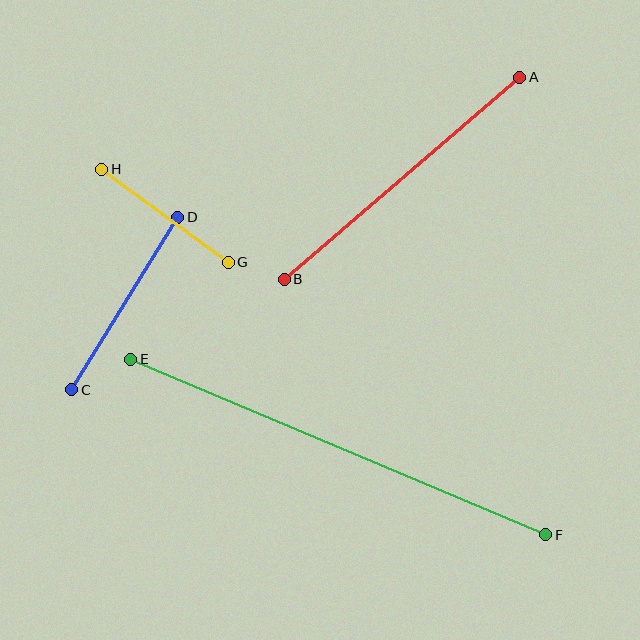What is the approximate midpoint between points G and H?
The midpoint is at approximately (165, 216) pixels.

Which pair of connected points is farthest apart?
Points E and F are farthest apart.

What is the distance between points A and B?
The distance is approximately 310 pixels.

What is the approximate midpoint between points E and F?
The midpoint is at approximately (338, 447) pixels.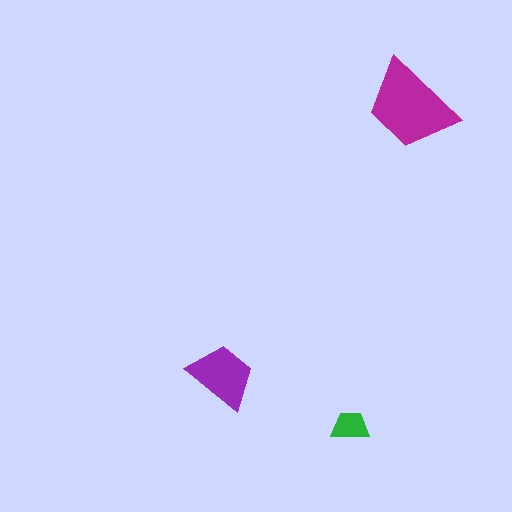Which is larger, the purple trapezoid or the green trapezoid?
The purple one.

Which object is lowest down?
The green trapezoid is bottommost.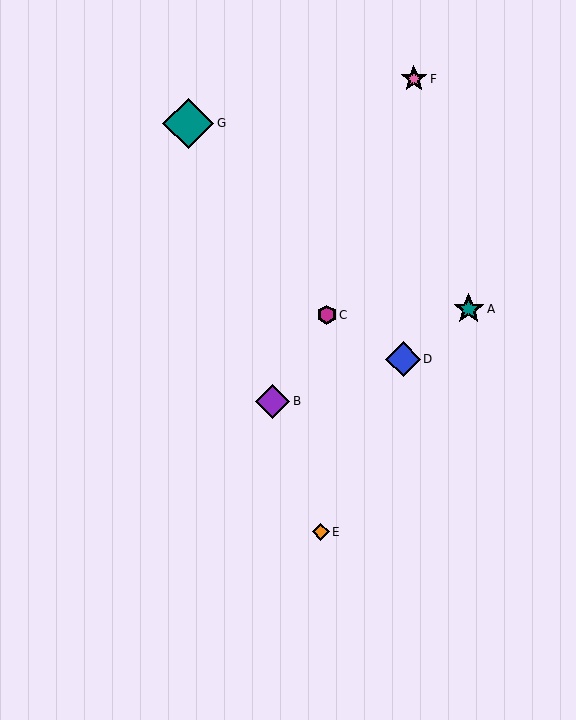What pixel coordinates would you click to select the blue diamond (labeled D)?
Click at (403, 359) to select the blue diamond D.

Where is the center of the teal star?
The center of the teal star is at (469, 309).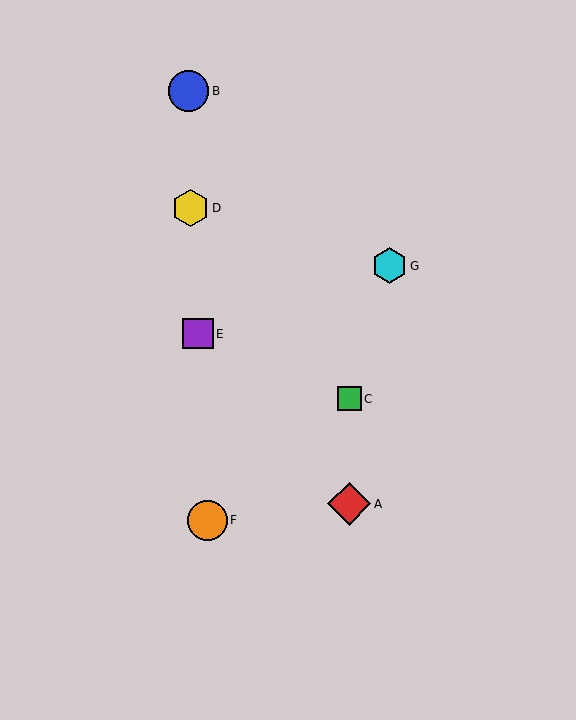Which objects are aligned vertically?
Objects A, C are aligned vertically.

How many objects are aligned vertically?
2 objects (A, C) are aligned vertically.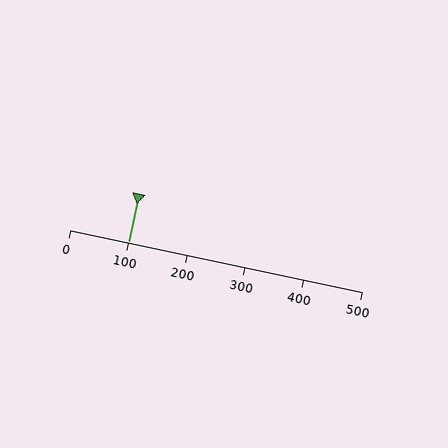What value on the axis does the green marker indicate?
The marker indicates approximately 100.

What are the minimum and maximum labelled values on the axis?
The axis runs from 0 to 500.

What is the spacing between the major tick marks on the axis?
The major ticks are spaced 100 apart.